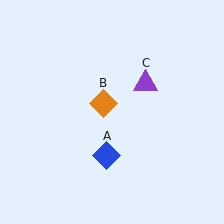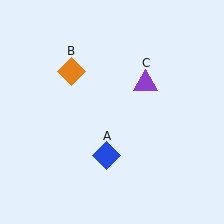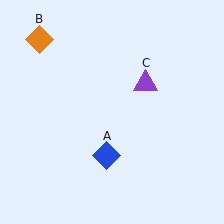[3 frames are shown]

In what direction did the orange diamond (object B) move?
The orange diamond (object B) moved up and to the left.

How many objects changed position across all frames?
1 object changed position: orange diamond (object B).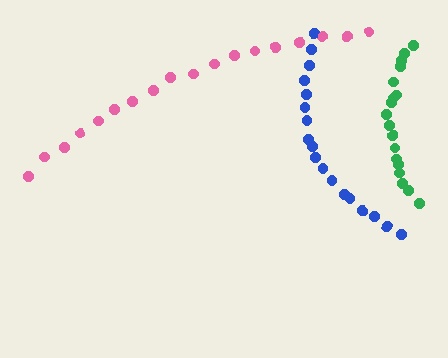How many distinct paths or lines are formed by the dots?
There are 3 distinct paths.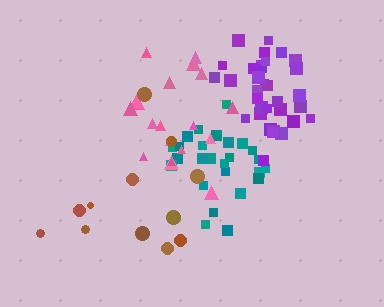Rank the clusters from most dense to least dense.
purple, teal, pink, brown.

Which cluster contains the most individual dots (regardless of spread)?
Purple (33).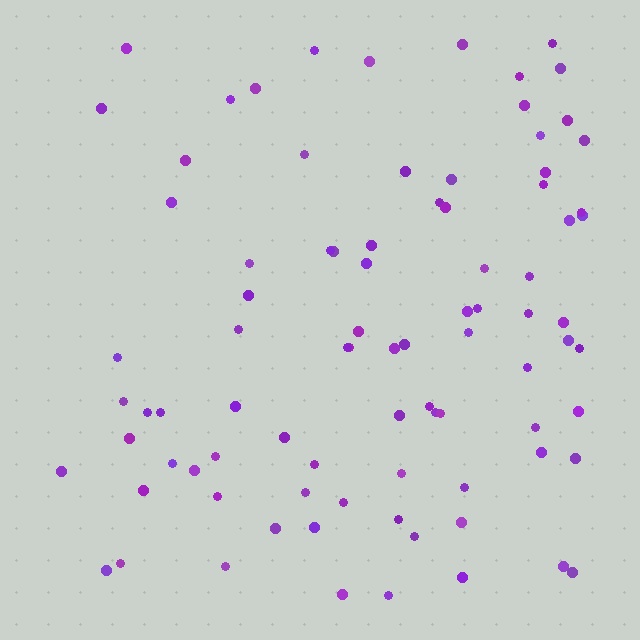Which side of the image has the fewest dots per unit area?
The left.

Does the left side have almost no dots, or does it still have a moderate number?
Still a moderate number, just noticeably fewer than the right.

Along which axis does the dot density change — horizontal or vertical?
Horizontal.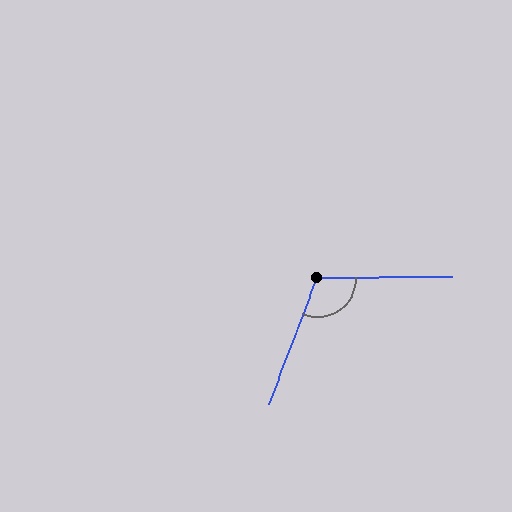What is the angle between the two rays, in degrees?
Approximately 112 degrees.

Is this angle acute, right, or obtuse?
It is obtuse.